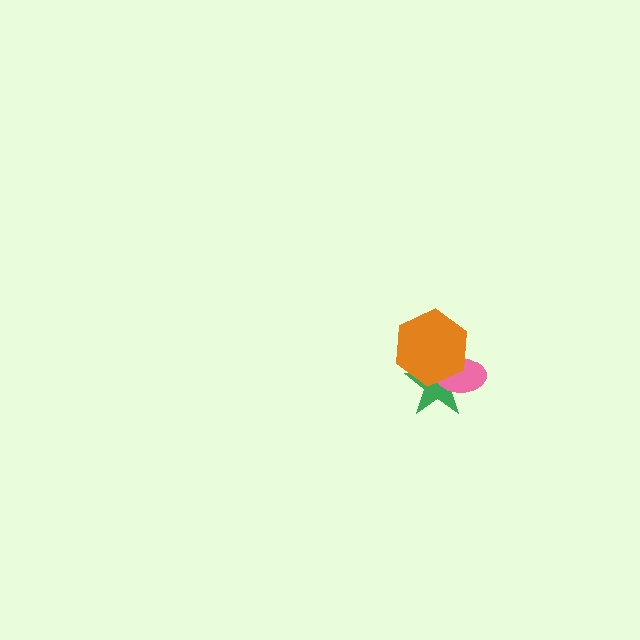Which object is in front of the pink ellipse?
The orange hexagon is in front of the pink ellipse.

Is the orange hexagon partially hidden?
No, no other shape covers it.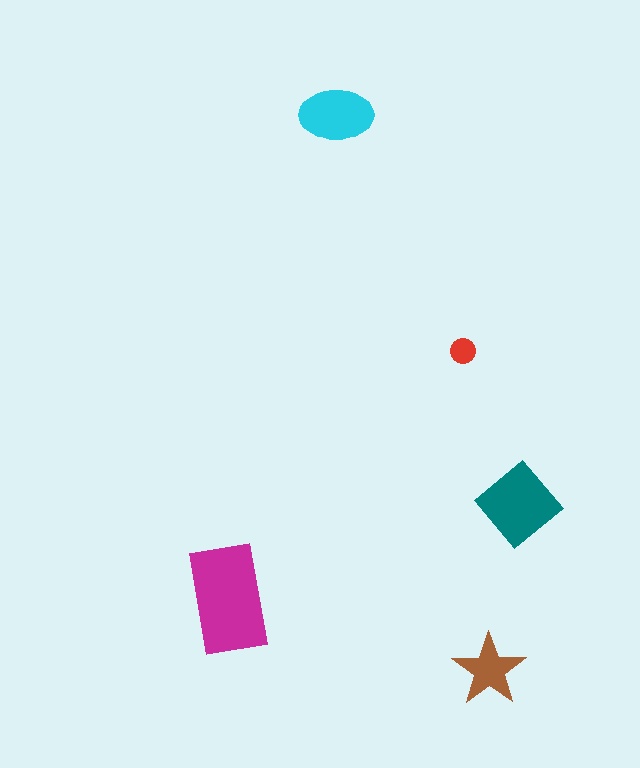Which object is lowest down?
The brown star is bottommost.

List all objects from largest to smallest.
The magenta rectangle, the teal diamond, the cyan ellipse, the brown star, the red circle.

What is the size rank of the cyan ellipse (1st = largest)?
3rd.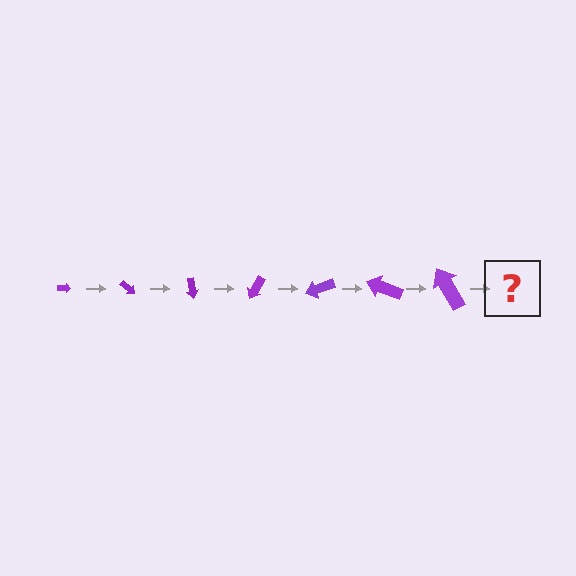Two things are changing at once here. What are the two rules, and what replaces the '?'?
The two rules are that the arrow grows larger each step and it rotates 40 degrees each step. The '?' should be an arrow, larger than the previous one and rotated 280 degrees from the start.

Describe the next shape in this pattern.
It should be an arrow, larger than the previous one and rotated 280 degrees from the start.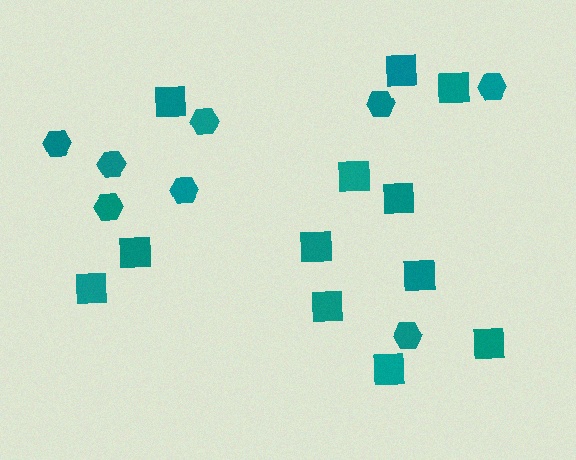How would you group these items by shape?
There are 2 groups: one group of hexagons (8) and one group of squares (12).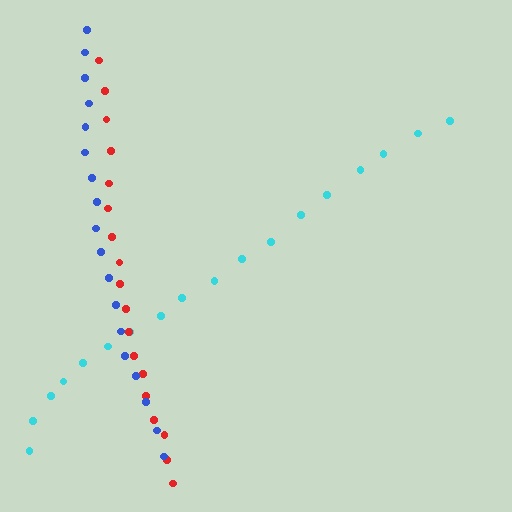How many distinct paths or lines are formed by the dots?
There are 3 distinct paths.